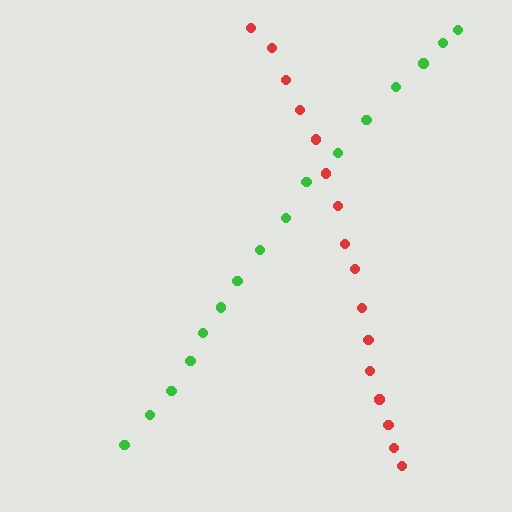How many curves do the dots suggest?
There are 2 distinct paths.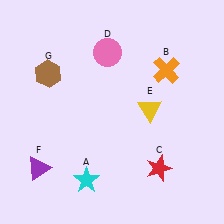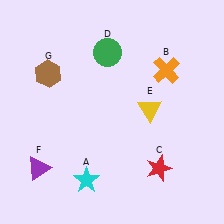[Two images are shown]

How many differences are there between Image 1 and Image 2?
There is 1 difference between the two images.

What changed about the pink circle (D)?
In Image 1, D is pink. In Image 2, it changed to green.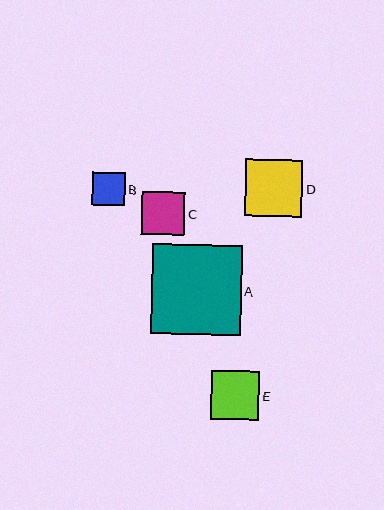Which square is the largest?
Square A is the largest with a size of approximately 90 pixels.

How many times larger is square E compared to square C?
Square E is approximately 1.1 times the size of square C.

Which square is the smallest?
Square B is the smallest with a size of approximately 33 pixels.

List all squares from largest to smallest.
From largest to smallest: A, D, E, C, B.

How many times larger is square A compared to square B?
Square A is approximately 2.7 times the size of square B.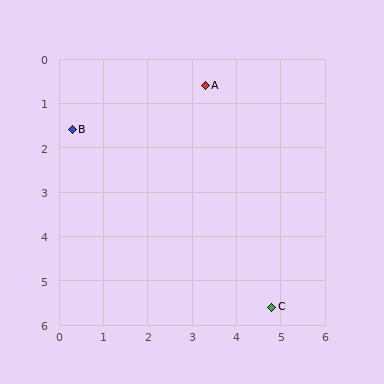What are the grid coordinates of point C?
Point C is at approximately (4.8, 5.6).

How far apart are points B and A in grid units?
Points B and A are about 3.2 grid units apart.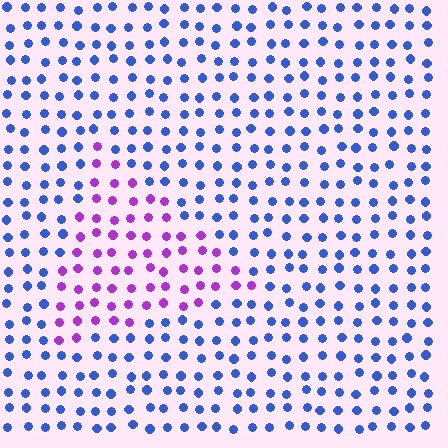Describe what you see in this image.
The image is filled with small blue elements in a uniform arrangement. A triangle-shaped region is visible where the elements are tinted to a slightly different hue, forming a subtle color boundary.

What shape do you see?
I see a triangle.